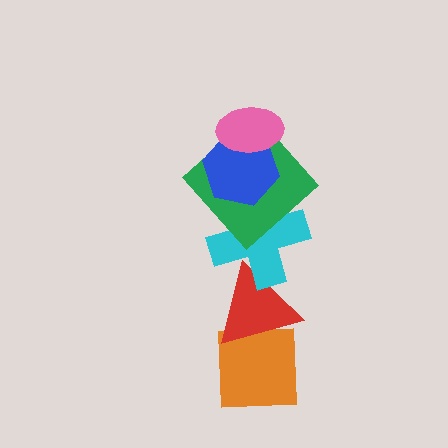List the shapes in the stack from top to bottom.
From top to bottom: the pink ellipse, the blue hexagon, the green diamond, the cyan cross, the red triangle, the orange square.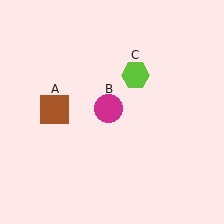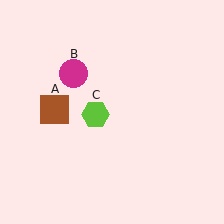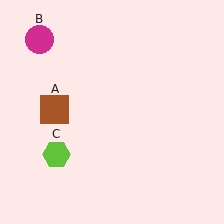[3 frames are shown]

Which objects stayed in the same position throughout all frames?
Brown square (object A) remained stationary.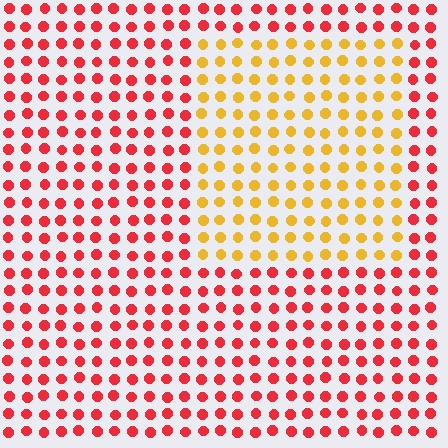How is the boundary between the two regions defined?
The boundary is defined purely by a slight shift in hue (about 49 degrees). Spacing, size, and orientation are identical on both sides.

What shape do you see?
I see a rectangle.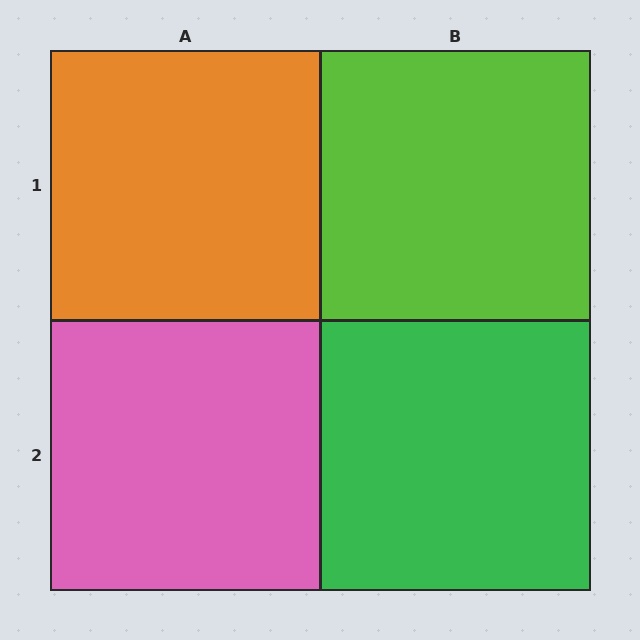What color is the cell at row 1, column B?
Lime.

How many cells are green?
1 cell is green.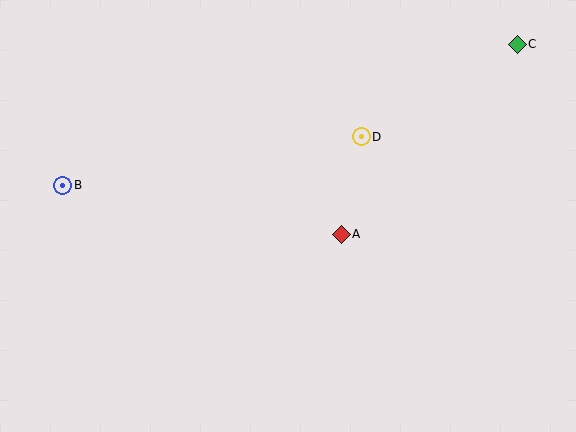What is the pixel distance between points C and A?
The distance between C and A is 259 pixels.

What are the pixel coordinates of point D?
Point D is at (361, 137).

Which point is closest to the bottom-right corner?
Point A is closest to the bottom-right corner.